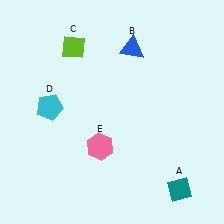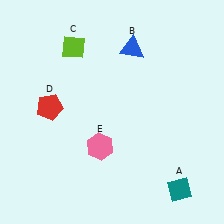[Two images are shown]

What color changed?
The pentagon (D) changed from cyan in Image 1 to red in Image 2.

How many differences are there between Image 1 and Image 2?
There is 1 difference between the two images.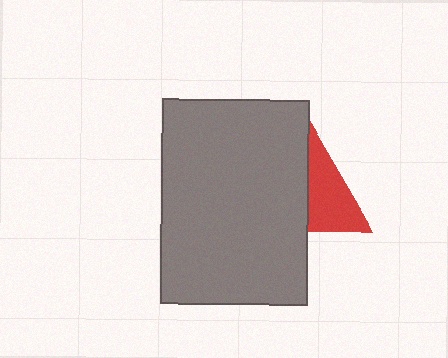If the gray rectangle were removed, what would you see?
You would see the complete red triangle.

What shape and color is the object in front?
The object in front is a gray rectangle.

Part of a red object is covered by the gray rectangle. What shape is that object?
It is a triangle.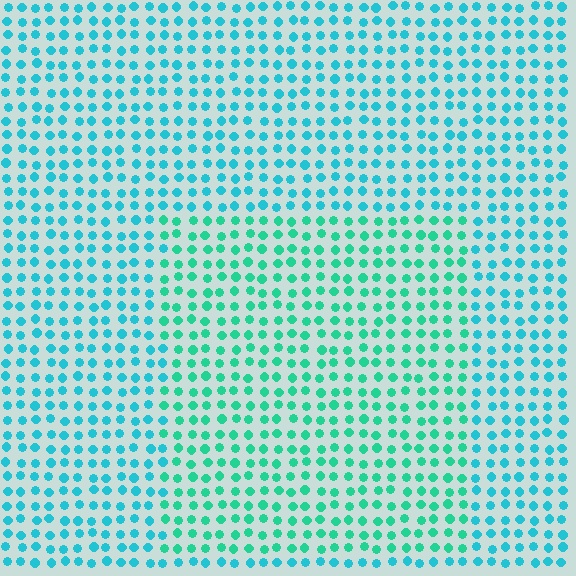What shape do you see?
I see a rectangle.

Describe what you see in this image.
The image is filled with small cyan elements in a uniform arrangement. A rectangle-shaped region is visible where the elements are tinted to a slightly different hue, forming a subtle color boundary.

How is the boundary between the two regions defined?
The boundary is defined purely by a slight shift in hue (about 27 degrees). Spacing, size, and orientation are identical on both sides.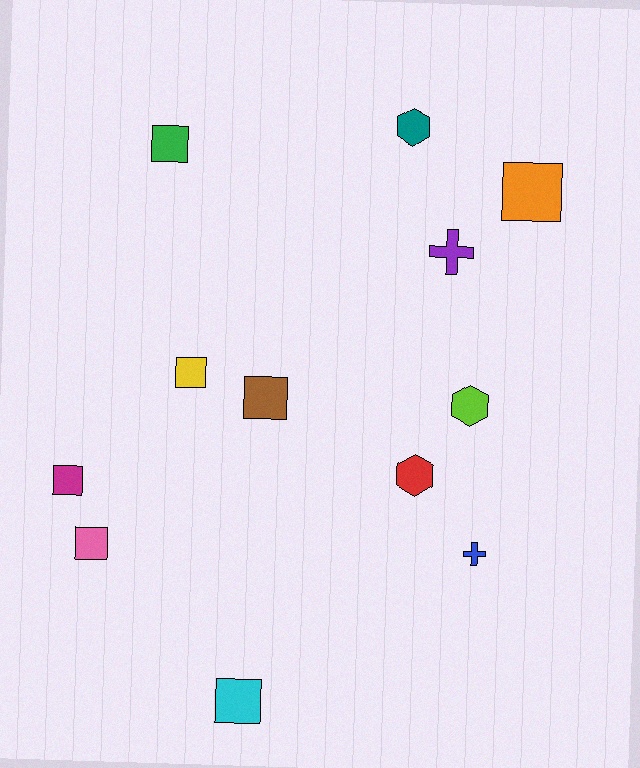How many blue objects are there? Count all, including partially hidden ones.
There is 1 blue object.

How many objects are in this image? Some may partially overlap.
There are 12 objects.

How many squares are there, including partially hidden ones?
There are 7 squares.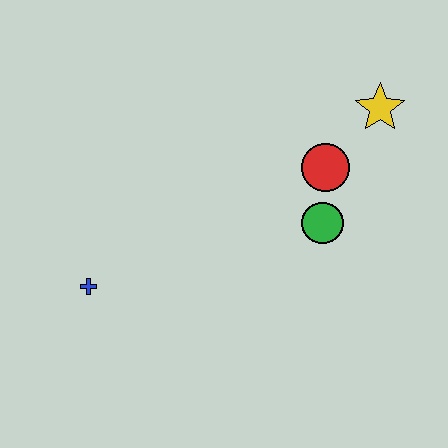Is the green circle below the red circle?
Yes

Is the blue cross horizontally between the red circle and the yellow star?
No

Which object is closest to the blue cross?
The green circle is closest to the blue cross.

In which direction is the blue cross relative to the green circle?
The blue cross is to the left of the green circle.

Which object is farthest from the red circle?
The blue cross is farthest from the red circle.